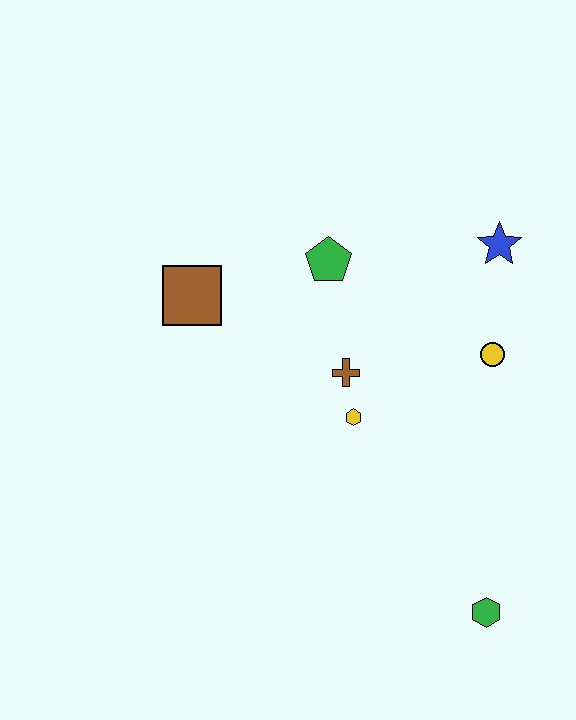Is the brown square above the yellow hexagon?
Yes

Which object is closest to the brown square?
The green pentagon is closest to the brown square.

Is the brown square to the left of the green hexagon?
Yes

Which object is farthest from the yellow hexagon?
The green hexagon is farthest from the yellow hexagon.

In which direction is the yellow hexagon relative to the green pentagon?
The yellow hexagon is below the green pentagon.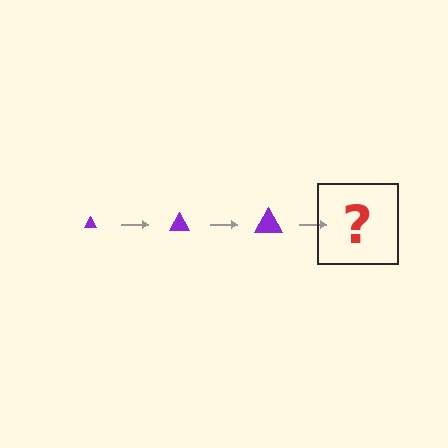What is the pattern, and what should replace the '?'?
The pattern is that the triangle gets progressively larger each step. The '?' should be a purple triangle, larger than the previous one.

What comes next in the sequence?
The next element should be a purple triangle, larger than the previous one.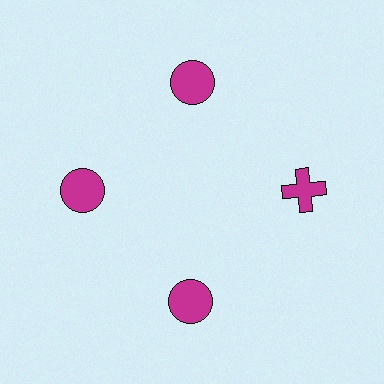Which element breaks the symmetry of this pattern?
The magenta cross at roughly the 3 o'clock position breaks the symmetry. All other shapes are magenta circles.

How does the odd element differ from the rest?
It has a different shape: cross instead of circle.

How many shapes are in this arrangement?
There are 4 shapes arranged in a ring pattern.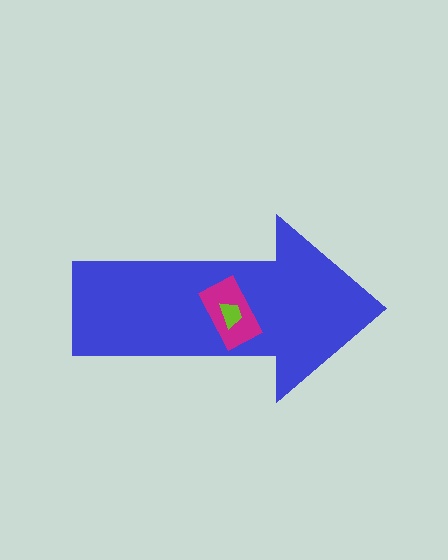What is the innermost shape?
The lime trapezoid.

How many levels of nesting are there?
3.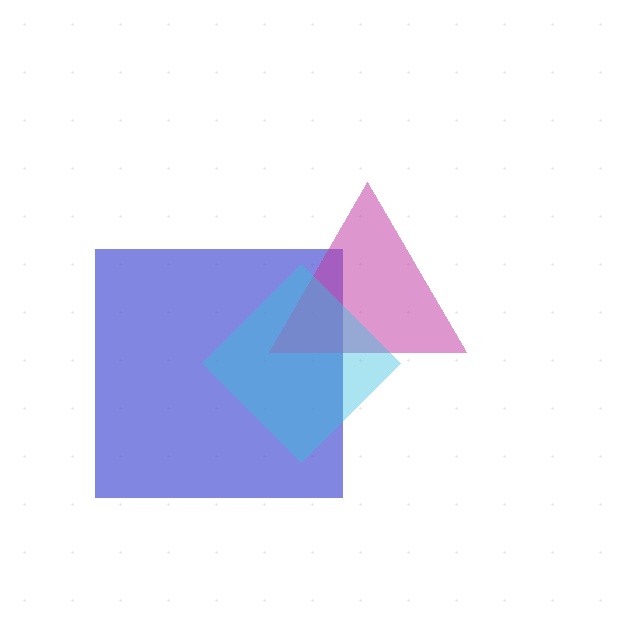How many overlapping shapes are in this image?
There are 3 overlapping shapes in the image.